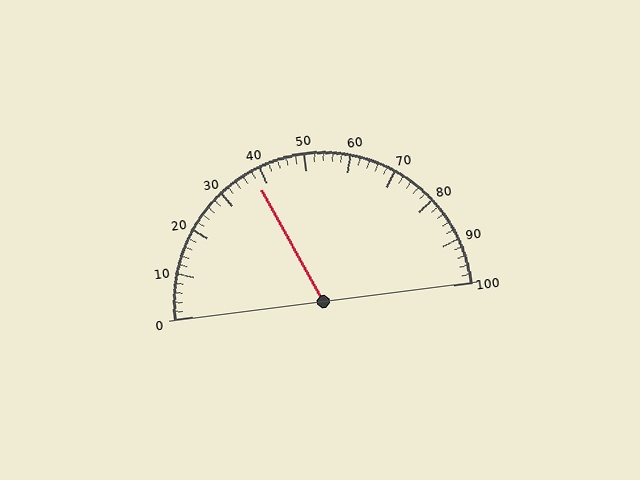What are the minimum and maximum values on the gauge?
The gauge ranges from 0 to 100.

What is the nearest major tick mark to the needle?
The nearest major tick mark is 40.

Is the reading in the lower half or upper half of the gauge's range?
The reading is in the lower half of the range (0 to 100).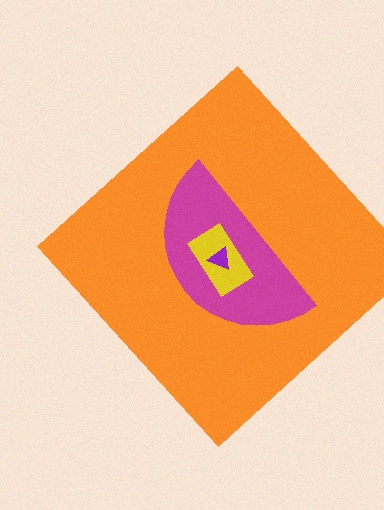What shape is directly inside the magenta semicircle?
The yellow rectangle.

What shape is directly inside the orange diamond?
The magenta semicircle.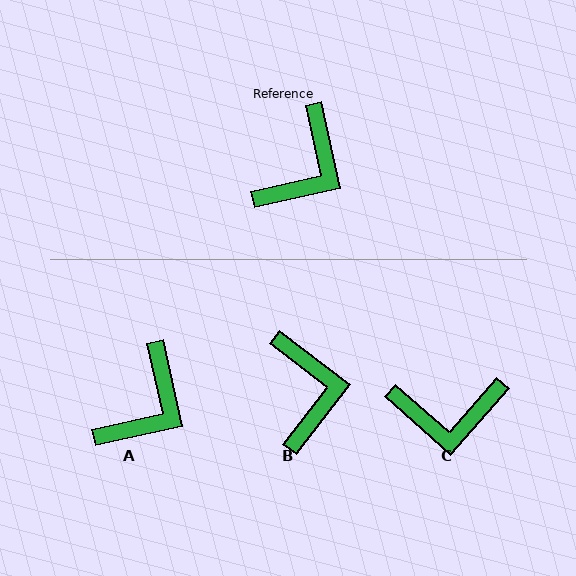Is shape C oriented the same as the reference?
No, it is off by about 54 degrees.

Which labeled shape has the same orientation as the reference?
A.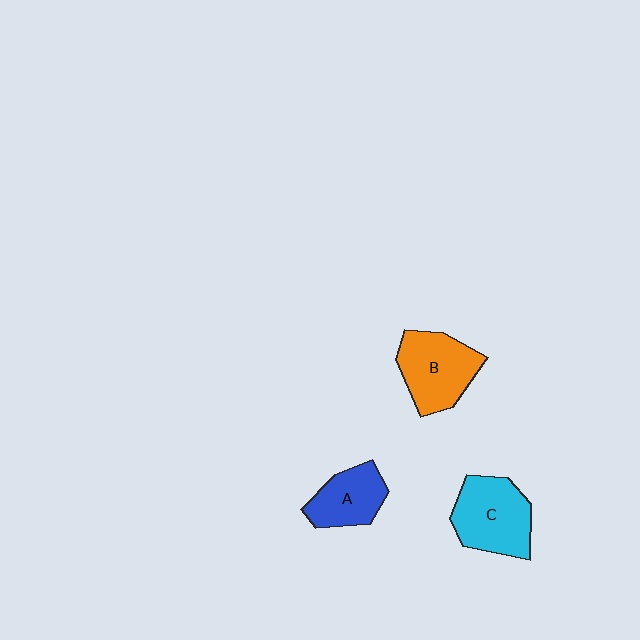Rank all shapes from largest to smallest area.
From largest to smallest: C (cyan), B (orange), A (blue).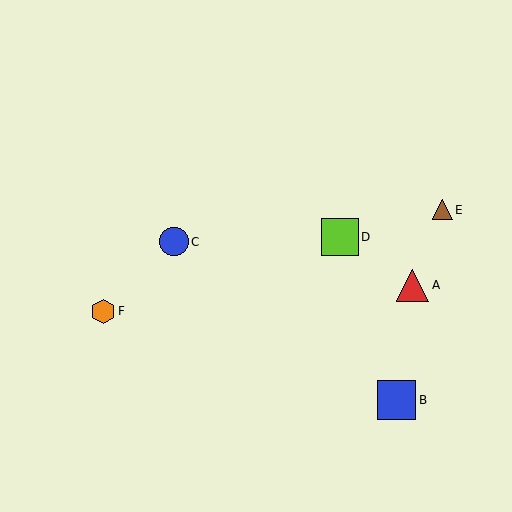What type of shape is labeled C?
Shape C is a blue circle.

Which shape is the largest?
The blue square (labeled B) is the largest.